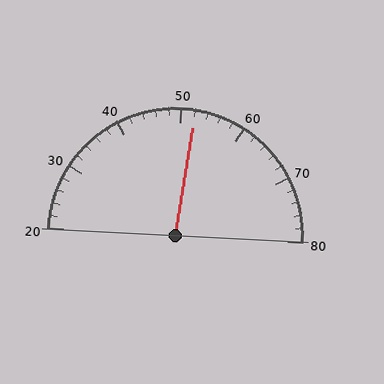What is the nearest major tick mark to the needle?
The nearest major tick mark is 50.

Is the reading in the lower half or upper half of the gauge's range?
The reading is in the upper half of the range (20 to 80).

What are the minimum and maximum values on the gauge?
The gauge ranges from 20 to 80.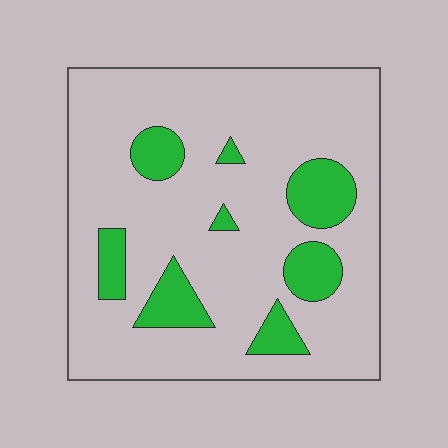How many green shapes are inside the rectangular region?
8.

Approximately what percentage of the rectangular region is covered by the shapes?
Approximately 15%.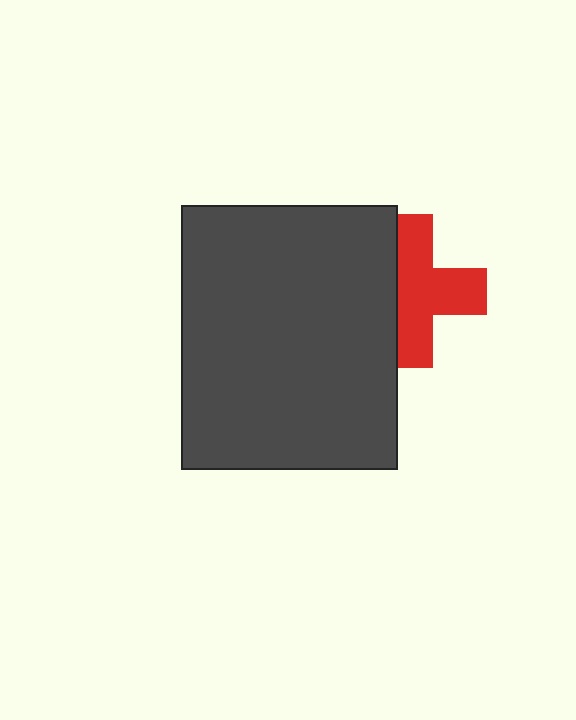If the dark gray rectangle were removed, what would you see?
You would see the complete red cross.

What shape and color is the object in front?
The object in front is a dark gray rectangle.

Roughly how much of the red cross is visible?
Most of it is visible (roughly 65%).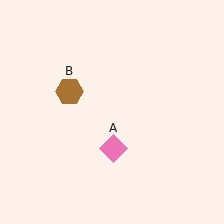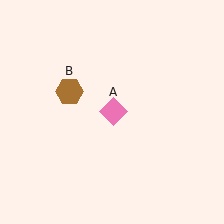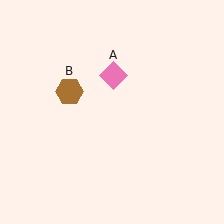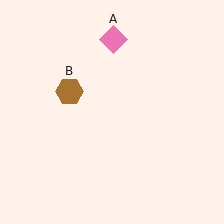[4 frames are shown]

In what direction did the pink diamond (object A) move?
The pink diamond (object A) moved up.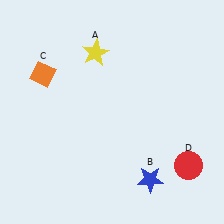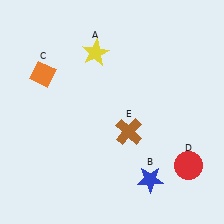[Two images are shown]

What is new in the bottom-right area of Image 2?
A brown cross (E) was added in the bottom-right area of Image 2.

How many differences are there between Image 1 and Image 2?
There is 1 difference between the two images.